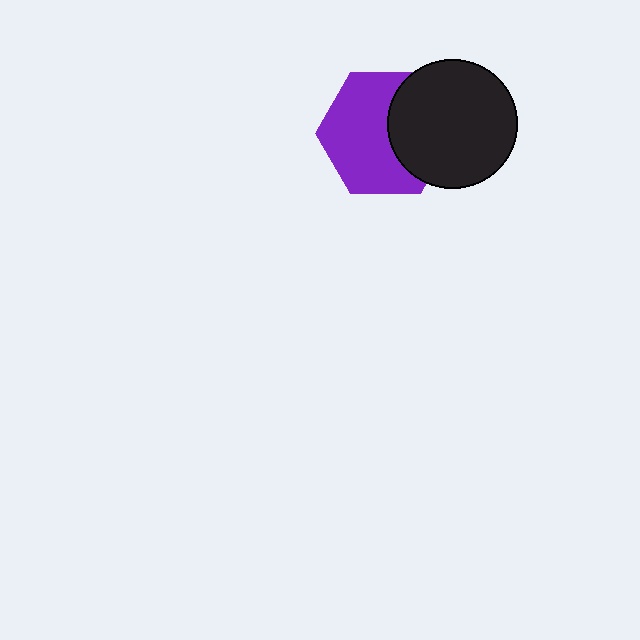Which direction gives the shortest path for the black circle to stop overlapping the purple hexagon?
Moving right gives the shortest separation.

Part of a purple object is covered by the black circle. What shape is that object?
It is a hexagon.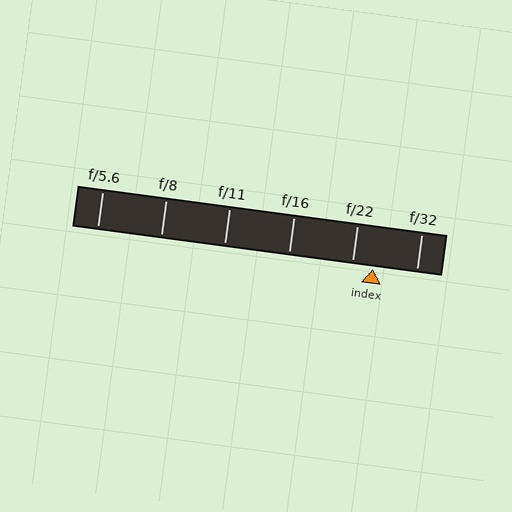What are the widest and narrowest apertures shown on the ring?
The widest aperture shown is f/5.6 and the narrowest is f/32.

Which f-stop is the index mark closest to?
The index mark is closest to f/22.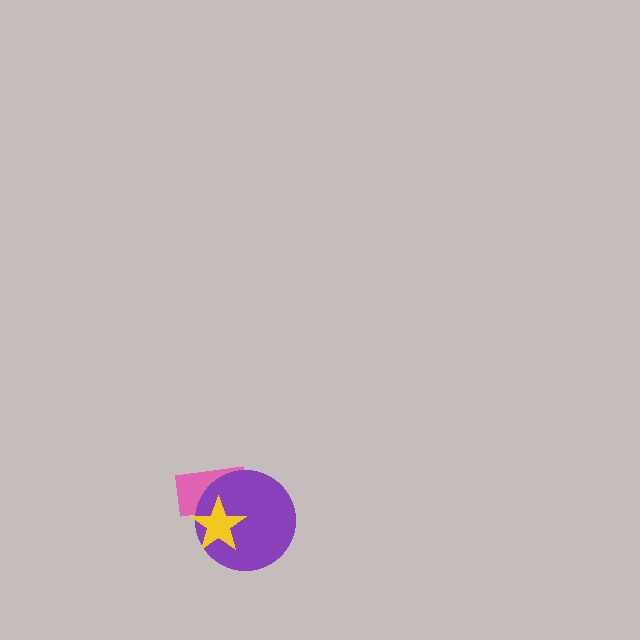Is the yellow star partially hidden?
No, no other shape covers it.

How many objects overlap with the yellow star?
2 objects overlap with the yellow star.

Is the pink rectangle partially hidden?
Yes, it is partially covered by another shape.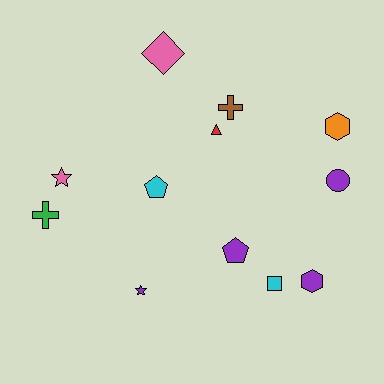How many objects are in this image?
There are 12 objects.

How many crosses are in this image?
There are 2 crosses.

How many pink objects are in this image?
There are 2 pink objects.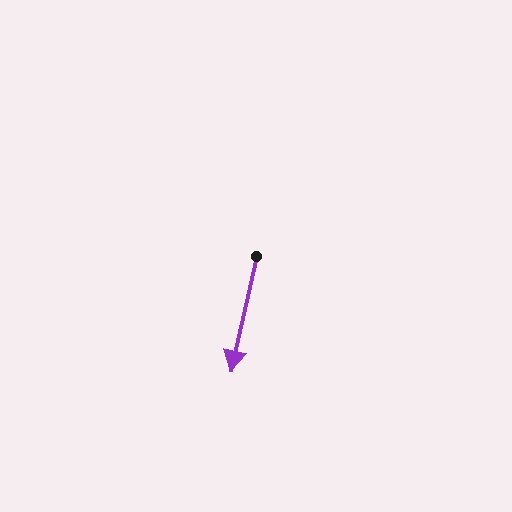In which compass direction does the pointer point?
South.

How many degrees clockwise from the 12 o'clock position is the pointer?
Approximately 193 degrees.